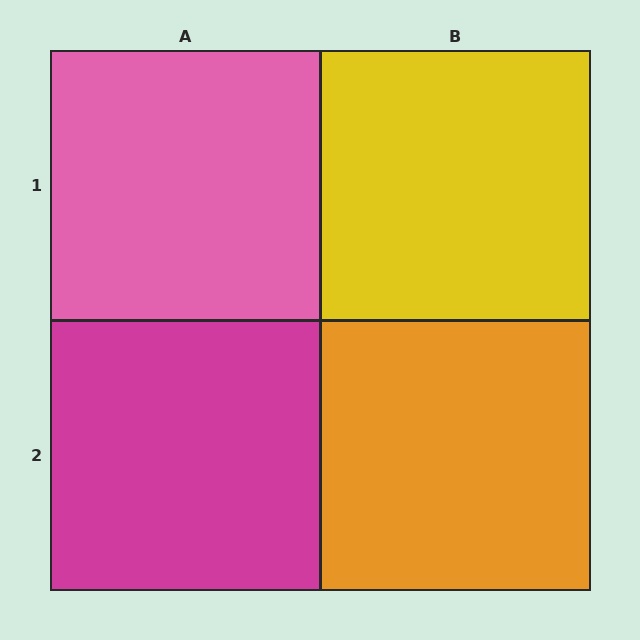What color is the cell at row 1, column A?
Pink.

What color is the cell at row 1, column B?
Yellow.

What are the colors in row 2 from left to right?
Magenta, orange.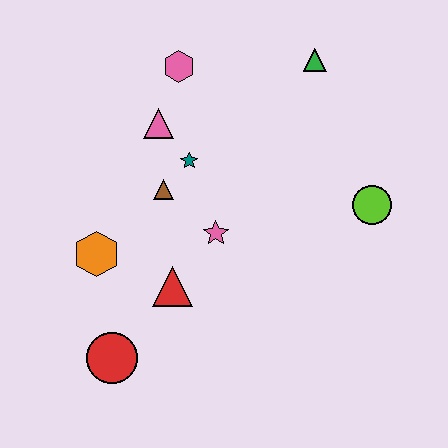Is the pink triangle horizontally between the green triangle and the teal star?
No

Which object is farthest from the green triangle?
The red circle is farthest from the green triangle.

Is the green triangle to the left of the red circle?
No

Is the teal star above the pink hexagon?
No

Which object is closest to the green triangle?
The pink hexagon is closest to the green triangle.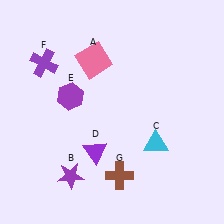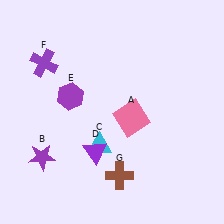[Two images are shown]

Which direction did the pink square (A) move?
The pink square (A) moved down.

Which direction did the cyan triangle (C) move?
The cyan triangle (C) moved left.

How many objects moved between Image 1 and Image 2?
3 objects moved between the two images.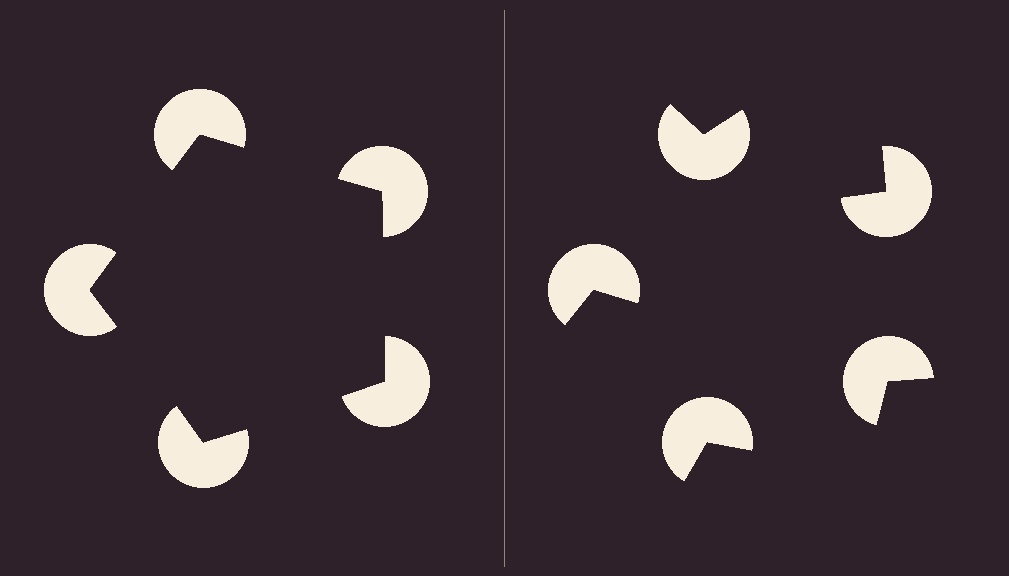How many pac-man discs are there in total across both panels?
10 — 5 on each side.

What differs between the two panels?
The pac-man discs are positioned identically on both sides; only the wedge orientations differ. On the left they align to a pentagon; on the right they are misaligned.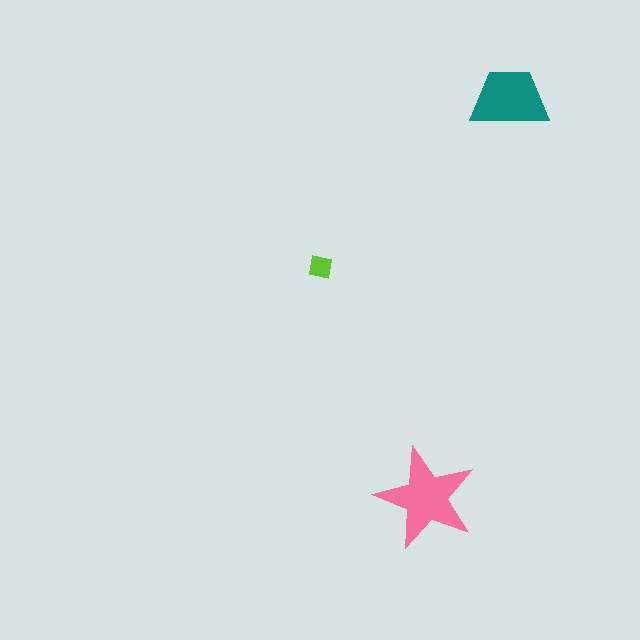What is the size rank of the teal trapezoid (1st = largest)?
2nd.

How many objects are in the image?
There are 3 objects in the image.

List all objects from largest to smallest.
The pink star, the teal trapezoid, the lime square.